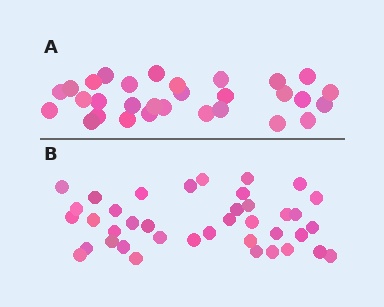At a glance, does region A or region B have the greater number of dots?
Region B (the bottom region) has more dots.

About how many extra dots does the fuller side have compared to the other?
Region B has roughly 8 or so more dots than region A.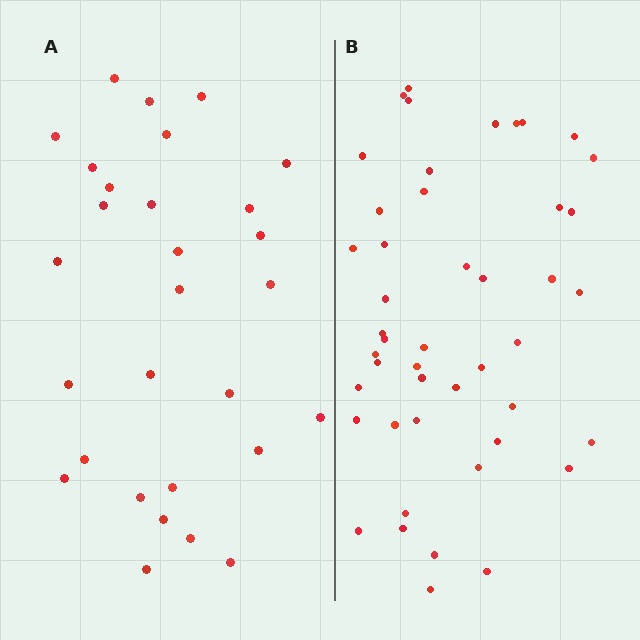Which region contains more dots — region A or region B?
Region B (the right region) has more dots.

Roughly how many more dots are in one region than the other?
Region B has approximately 15 more dots than region A.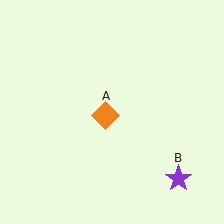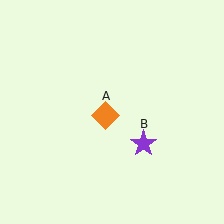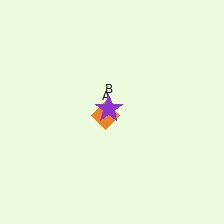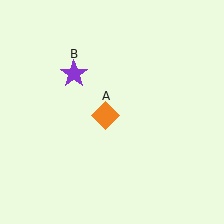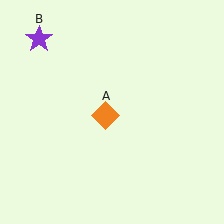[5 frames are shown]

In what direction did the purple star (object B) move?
The purple star (object B) moved up and to the left.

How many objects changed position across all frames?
1 object changed position: purple star (object B).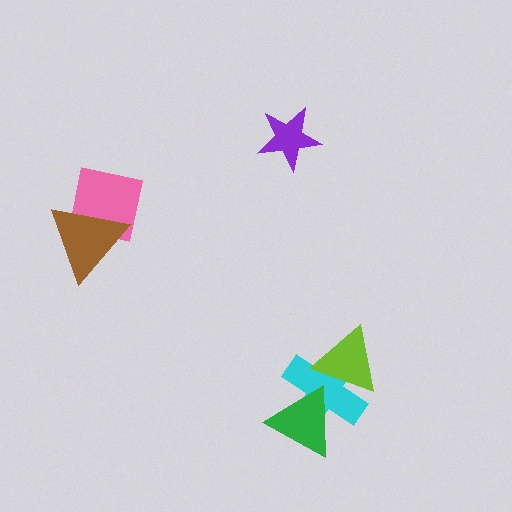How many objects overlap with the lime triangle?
1 object overlaps with the lime triangle.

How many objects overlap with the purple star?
0 objects overlap with the purple star.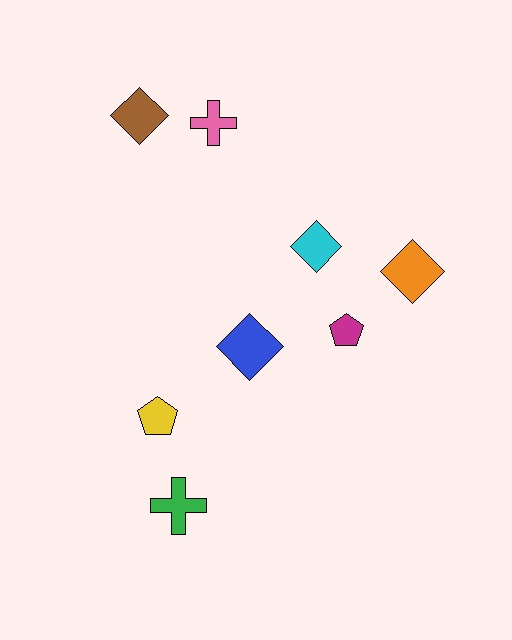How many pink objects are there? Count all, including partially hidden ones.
There is 1 pink object.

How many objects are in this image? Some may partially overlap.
There are 8 objects.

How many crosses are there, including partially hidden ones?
There are 2 crosses.